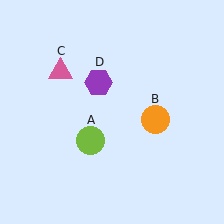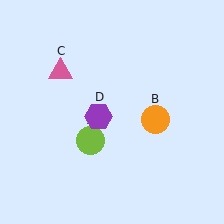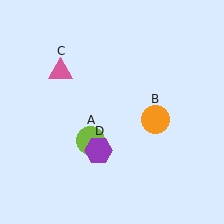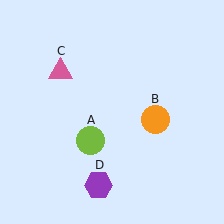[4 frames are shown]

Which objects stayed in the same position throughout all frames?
Lime circle (object A) and orange circle (object B) and pink triangle (object C) remained stationary.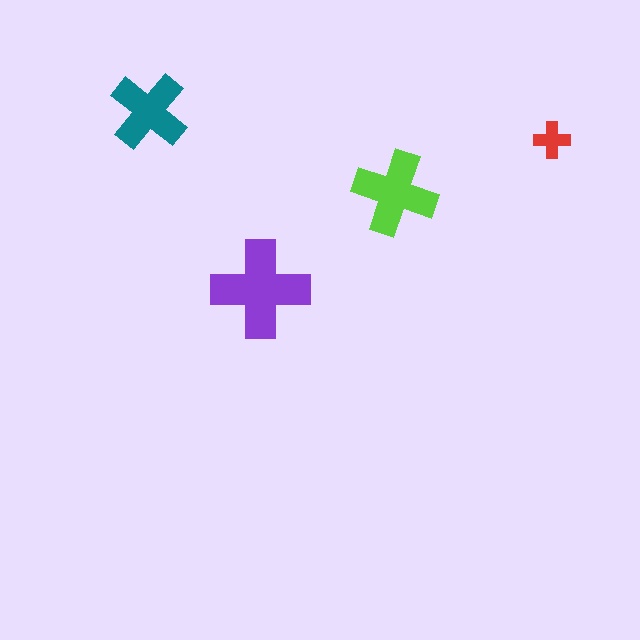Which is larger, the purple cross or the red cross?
The purple one.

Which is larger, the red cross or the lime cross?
The lime one.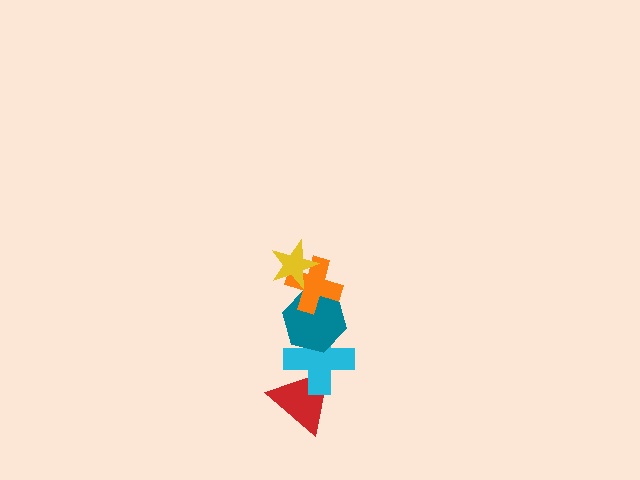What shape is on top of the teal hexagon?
The orange cross is on top of the teal hexagon.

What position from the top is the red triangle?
The red triangle is 5th from the top.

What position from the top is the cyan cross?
The cyan cross is 4th from the top.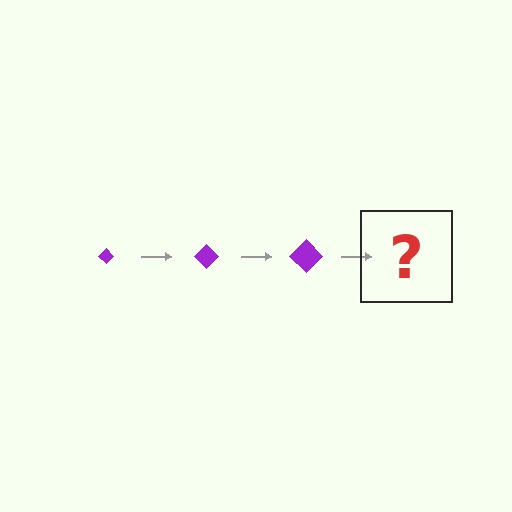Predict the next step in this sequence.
The next step is a purple diamond, larger than the previous one.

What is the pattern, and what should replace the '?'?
The pattern is that the diamond gets progressively larger each step. The '?' should be a purple diamond, larger than the previous one.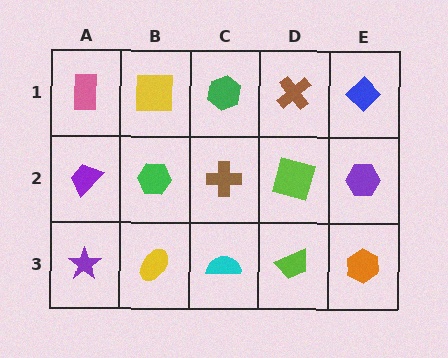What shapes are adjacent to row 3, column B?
A green hexagon (row 2, column B), a purple star (row 3, column A), a cyan semicircle (row 3, column C).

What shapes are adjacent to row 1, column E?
A purple hexagon (row 2, column E), a brown cross (row 1, column D).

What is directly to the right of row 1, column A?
A yellow square.